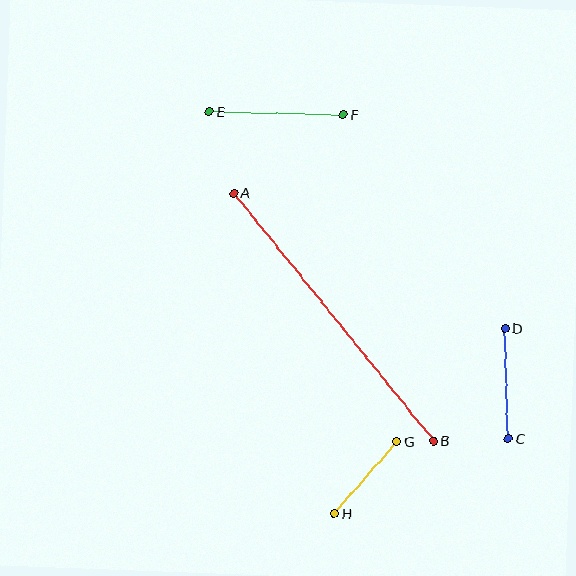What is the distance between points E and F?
The distance is approximately 134 pixels.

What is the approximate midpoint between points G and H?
The midpoint is at approximately (366, 478) pixels.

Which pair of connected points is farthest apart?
Points A and B are farthest apart.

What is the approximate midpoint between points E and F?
The midpoint is at approximately (276, 113) pixels.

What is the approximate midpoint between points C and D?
The midpoint is at approximately (507, 383) pixels.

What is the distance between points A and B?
The distance is approximately 318 pixels.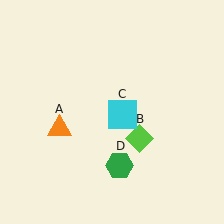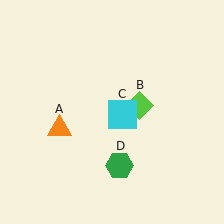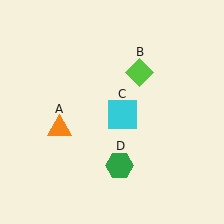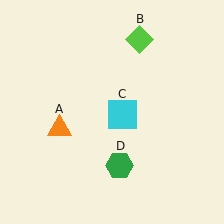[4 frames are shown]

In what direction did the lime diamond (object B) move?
The lime diamond (object B) moved up.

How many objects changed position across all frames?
1 object changed position: lime diamond (object B).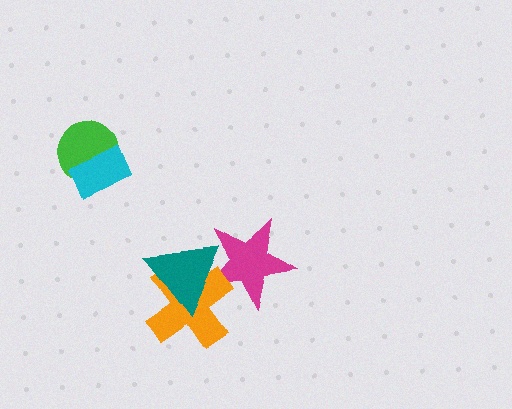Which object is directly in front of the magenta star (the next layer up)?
The orange cross is directly in front of the magenta star.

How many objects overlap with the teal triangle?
2 objects overlap with the teal triangle.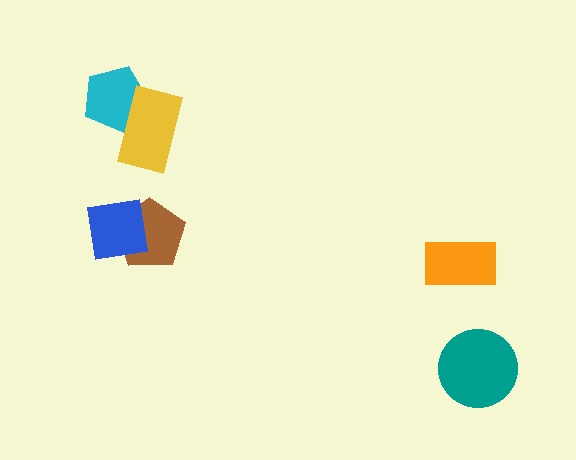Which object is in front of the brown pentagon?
The blue square is in front of the brown pentagon.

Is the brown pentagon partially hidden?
Yes, it is partially covered by another shape.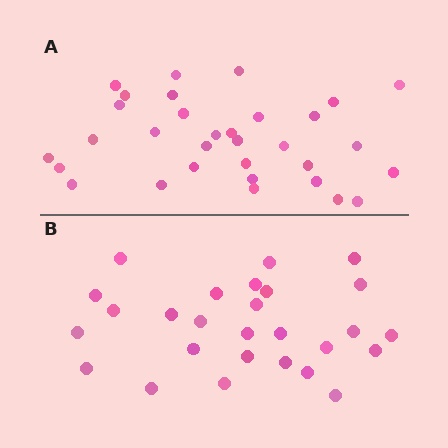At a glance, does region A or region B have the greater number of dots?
Region A (the top region) has more dots.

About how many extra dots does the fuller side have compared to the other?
Region A has about 5 more dots than region B.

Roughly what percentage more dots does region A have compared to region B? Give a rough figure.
About 20% more.